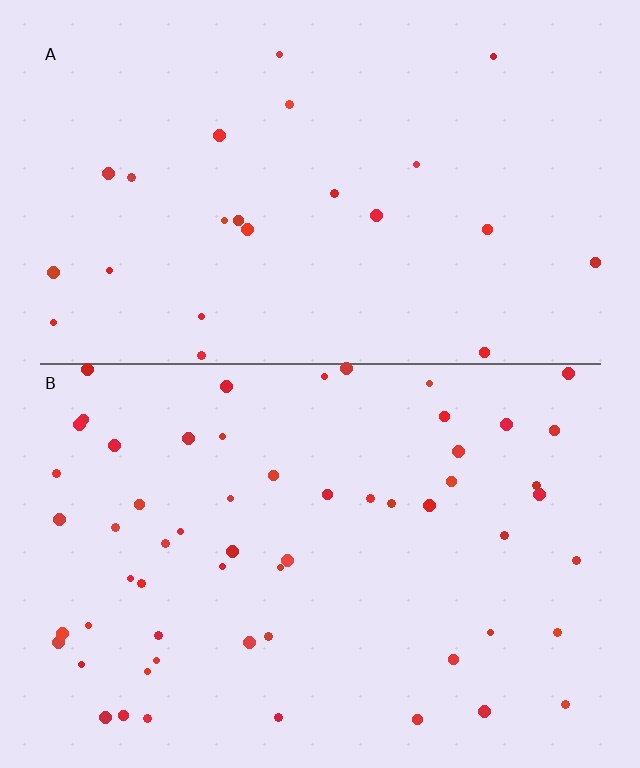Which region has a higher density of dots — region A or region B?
B (the bottom).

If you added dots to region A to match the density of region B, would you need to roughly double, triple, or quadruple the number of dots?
Approximately triple.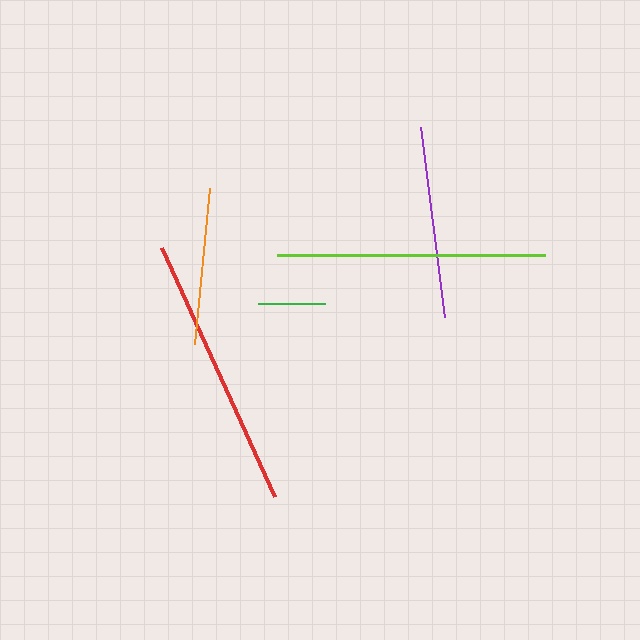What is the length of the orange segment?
The orange segment is approximately 156 pixels long.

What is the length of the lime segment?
The lime segment is approximately 269 pixels long.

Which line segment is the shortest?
The green line is the shortest at approximately 67 pixels.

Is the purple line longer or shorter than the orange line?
The purple line is longer than the orange line.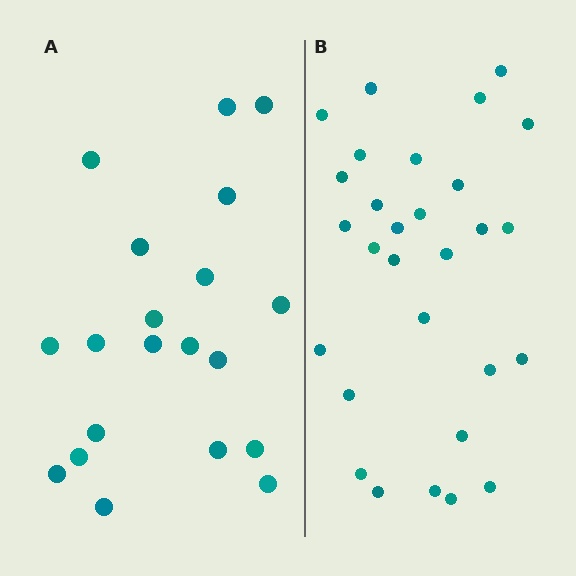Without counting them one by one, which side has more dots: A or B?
Region B (the right region) has more dots.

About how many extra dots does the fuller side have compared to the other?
Region B has roughly 8 or so more dots than region A.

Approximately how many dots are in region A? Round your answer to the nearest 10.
About 20 dots.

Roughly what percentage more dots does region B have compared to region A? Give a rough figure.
About 45% more.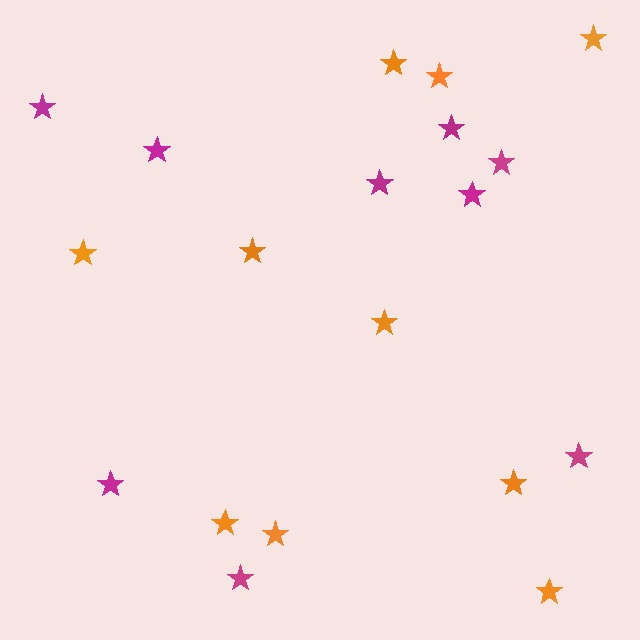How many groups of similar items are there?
There are 2 groups: one group of magenta stars (9) and one group of orange stars (10).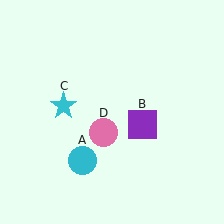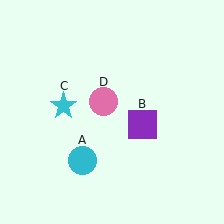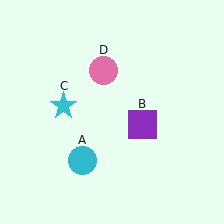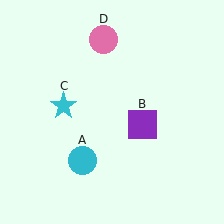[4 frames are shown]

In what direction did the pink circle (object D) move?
The pink circle (object D) moved up.